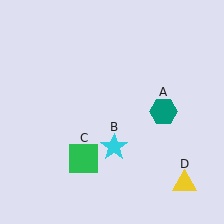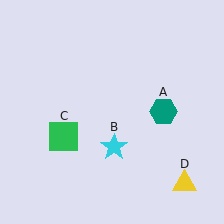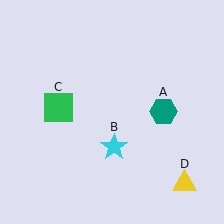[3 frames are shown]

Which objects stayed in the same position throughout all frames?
Teal hexagon (object A) and cyan star (object B) and yellow triangle (object D) remained stationary.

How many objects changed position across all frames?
1 object changed position: green square (object C).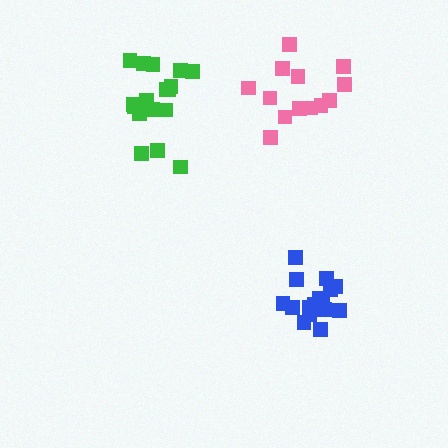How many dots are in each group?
Group 1: 17 dots, Group 2: 16 dots, Group 3: 13 dots (46 total).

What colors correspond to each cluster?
The clusters are colored: green, blue, pink.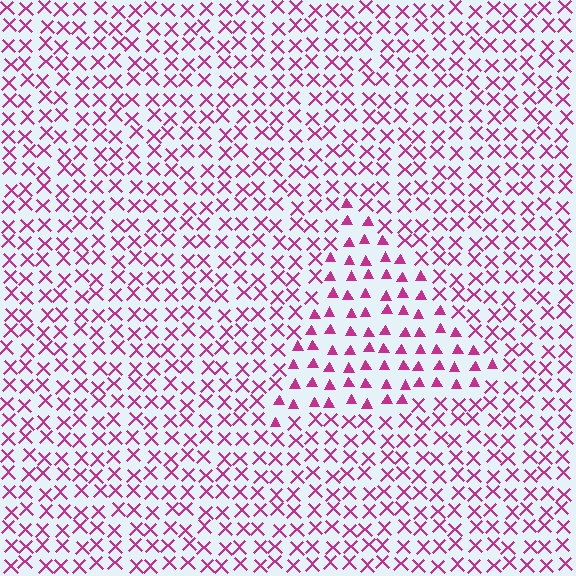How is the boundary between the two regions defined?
The boundary is defined by a change in element shape: triangles inside vs. X marks outside. All elements share the same color and spacing.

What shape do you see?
I see a triangle.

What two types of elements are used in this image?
The image uses triangles inside the triangle region and X marks outside it.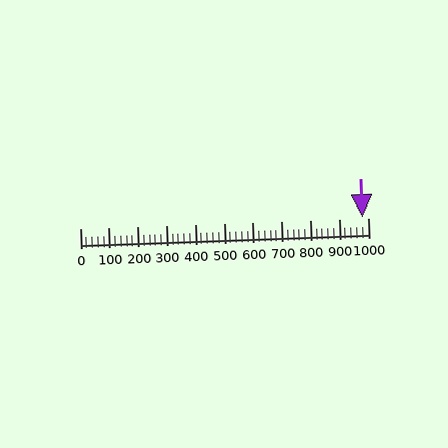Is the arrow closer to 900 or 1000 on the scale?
The arrow is closer to 1000.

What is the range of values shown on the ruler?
The ruler shows values from 0 to 1000.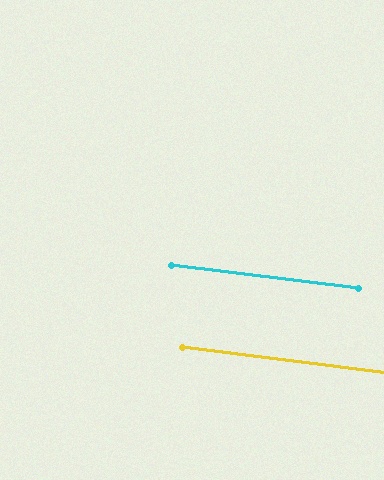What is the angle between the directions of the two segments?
Approximately 0 degrees.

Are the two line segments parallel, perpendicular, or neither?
Parallel — their directions differ by only 0.1°.